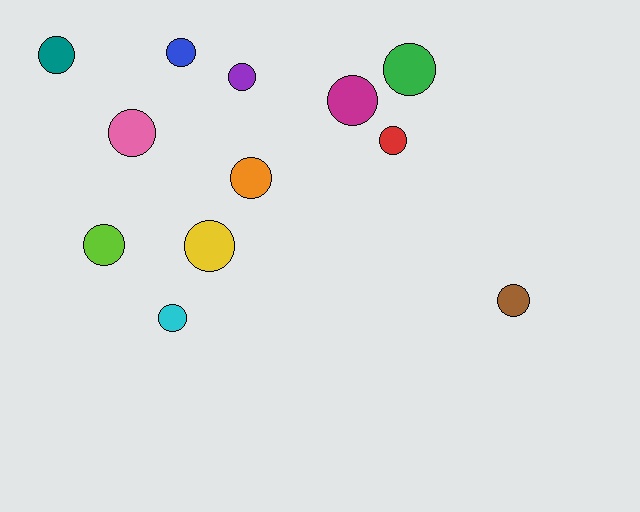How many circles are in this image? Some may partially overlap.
There are 12 circles.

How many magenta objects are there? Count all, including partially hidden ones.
There is 1 magenta object.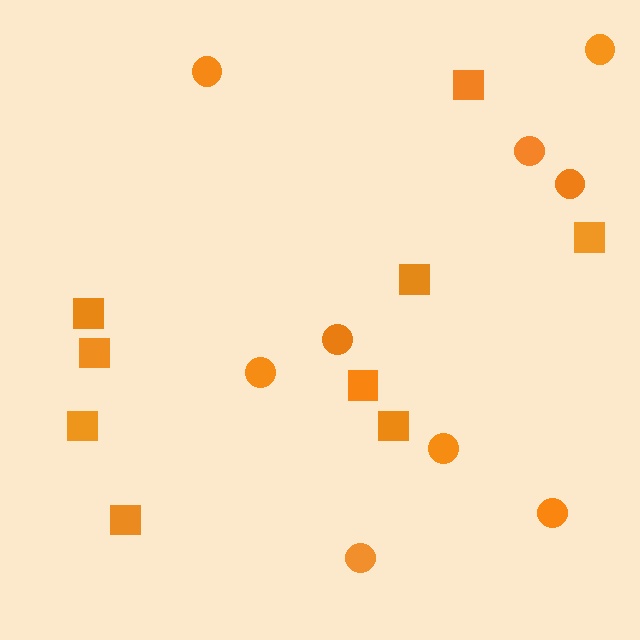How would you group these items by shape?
There are 2 groups: one group of squares (9) and one group of circles (9).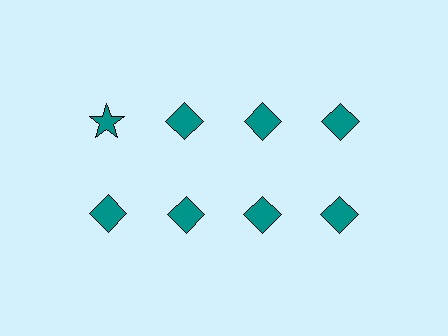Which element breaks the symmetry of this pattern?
The teal star in the top row, leftmost column breaks the symmetry. All other shapes are teal diamonds.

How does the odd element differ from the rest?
It has a different shape: star instead of diamond.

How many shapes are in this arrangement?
There are 8 shapes arranged in a grid pattern.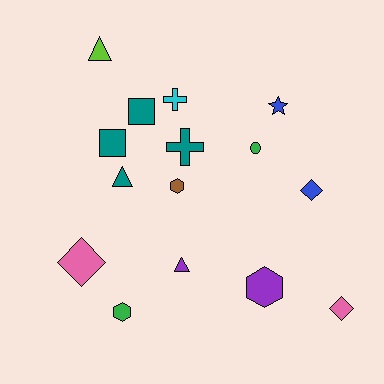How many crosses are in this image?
There are 2 crosses.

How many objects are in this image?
There are 15 objects.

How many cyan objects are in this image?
There is 1 cyan object.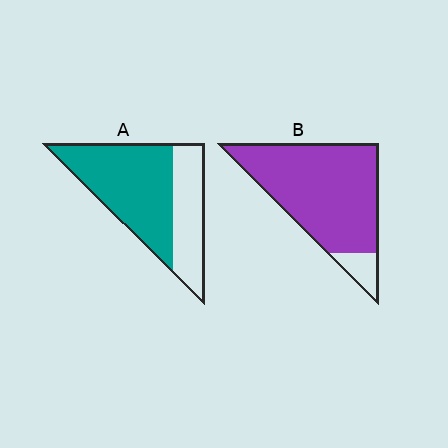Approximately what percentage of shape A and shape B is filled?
A is approximately 65% and B is approximately 90%.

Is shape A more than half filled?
Yes.